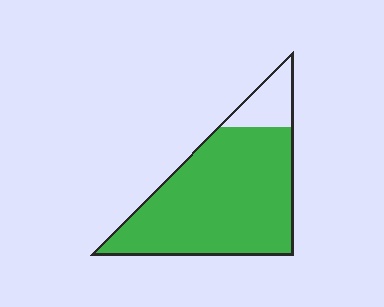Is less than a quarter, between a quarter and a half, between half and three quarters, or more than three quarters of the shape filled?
More than three quarters.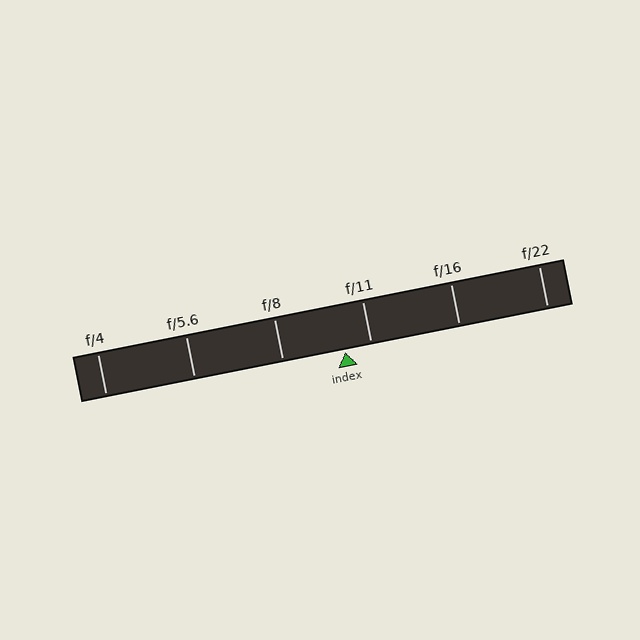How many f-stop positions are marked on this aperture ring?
There are 6 f-stop positions marked.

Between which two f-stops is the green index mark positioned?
The index mark is between f/8 and f/11.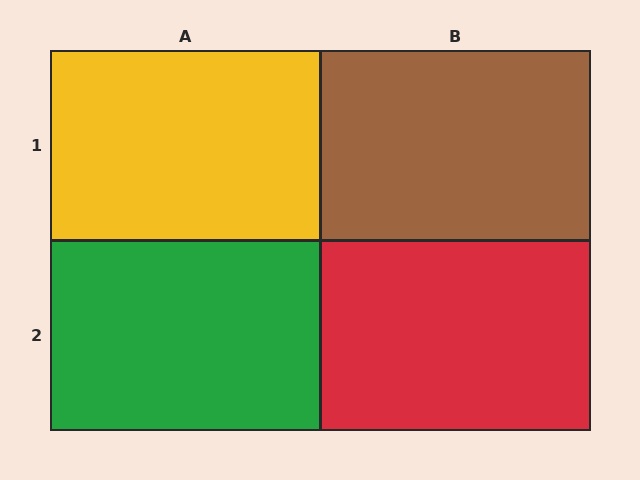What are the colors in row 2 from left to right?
Green, red.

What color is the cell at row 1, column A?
Yellow.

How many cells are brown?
1 cell is brown.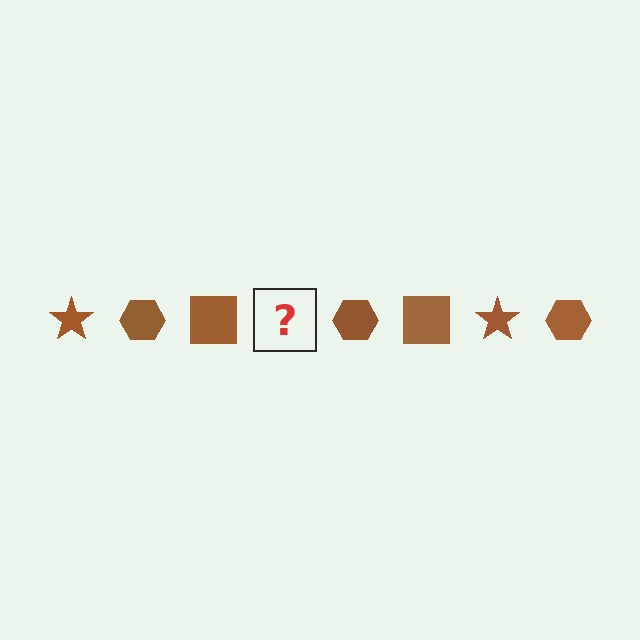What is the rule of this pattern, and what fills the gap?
The rule is that the pattern cycles through star, hexagon, square shapes in brown. The gap should be filled with a brown star.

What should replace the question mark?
The question mark should be replaced with a brown star.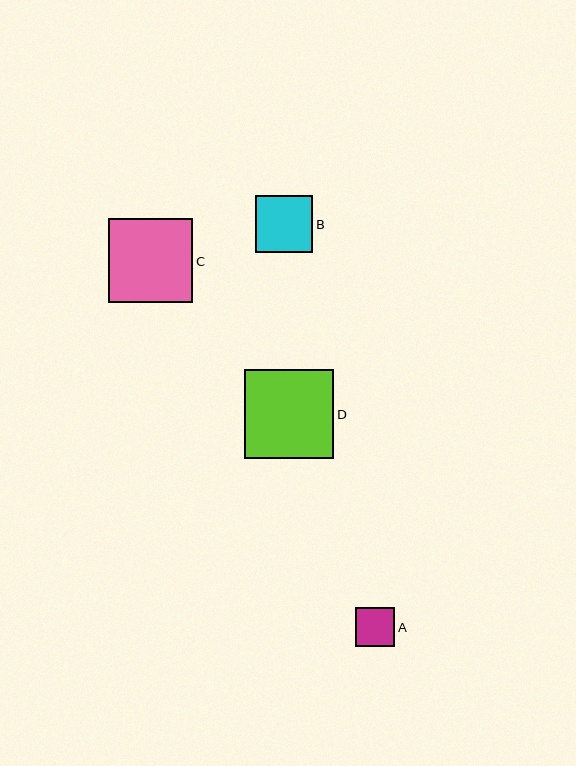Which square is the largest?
Square D is the largest with a size of approximately 89 pixels.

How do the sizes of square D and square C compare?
Square D and square C are approximately the same size.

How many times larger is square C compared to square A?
Square C is approximately 2.2 times the size of square A.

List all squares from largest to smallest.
From largest to smallest: D, C, B, A.